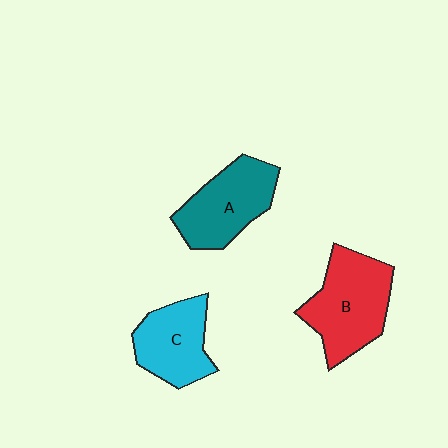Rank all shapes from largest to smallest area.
From largest to smallest: B (red), A (teal), C (cyan).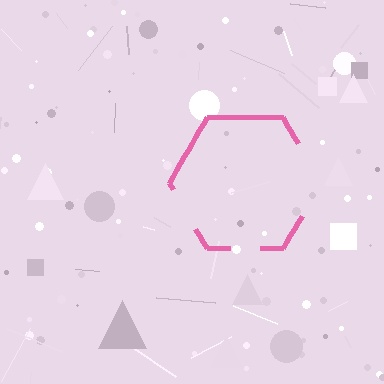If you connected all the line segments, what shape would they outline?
They would outline a hexagon.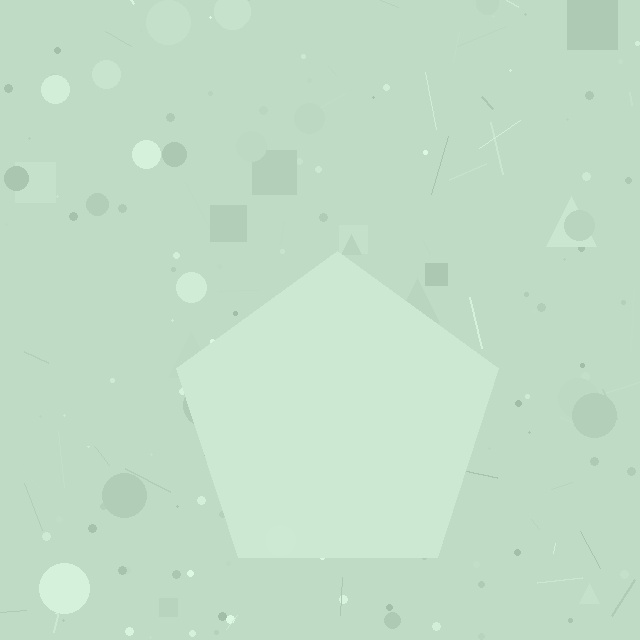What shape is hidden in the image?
A pentagon is hidden in the image.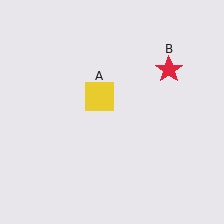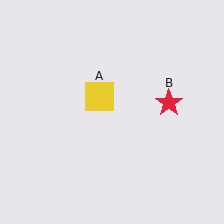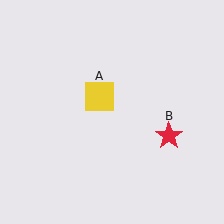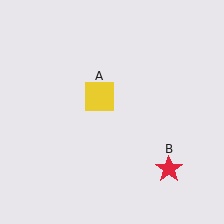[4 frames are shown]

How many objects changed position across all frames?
1 object changed position: red star (object B).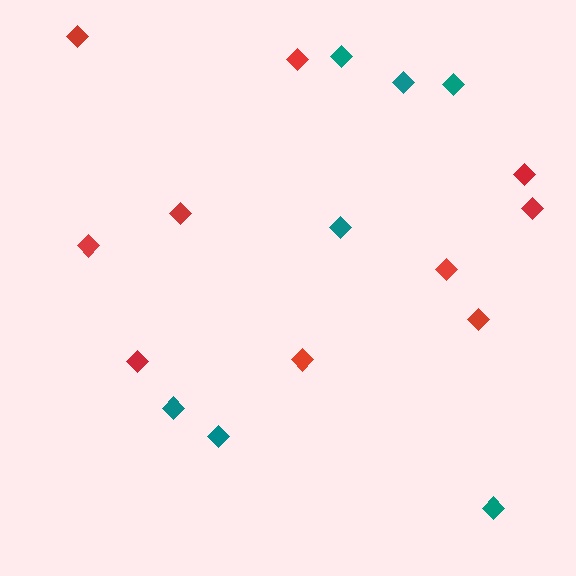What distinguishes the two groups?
There are 2 groups: one group of teal diamonds (7) and one group of red diamonds (10).